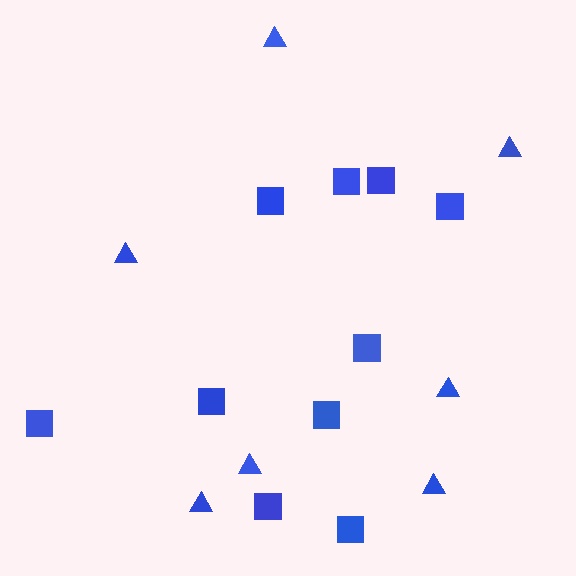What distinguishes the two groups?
There are 2 groups: one group of triangles (7) and one group of squares (10).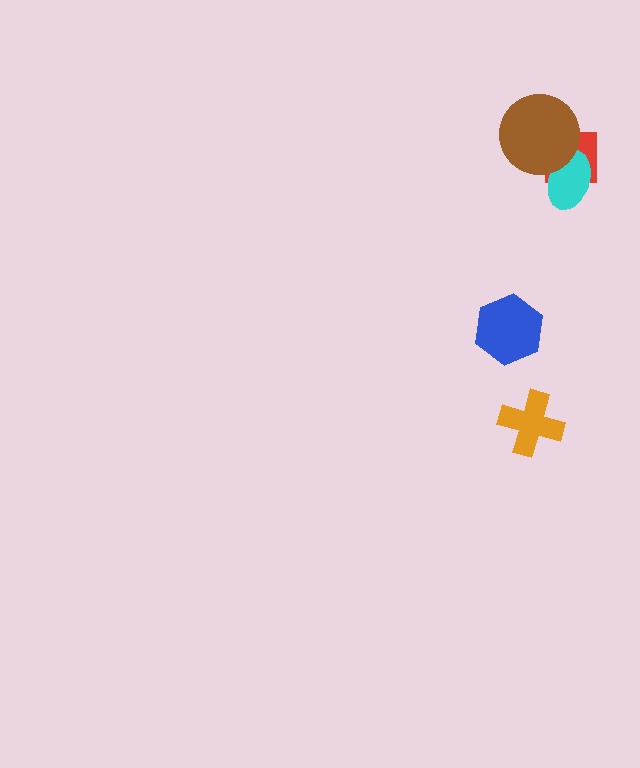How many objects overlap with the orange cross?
0 objects overlap with the orange cross.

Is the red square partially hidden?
Yes, it is partially covered by another shape.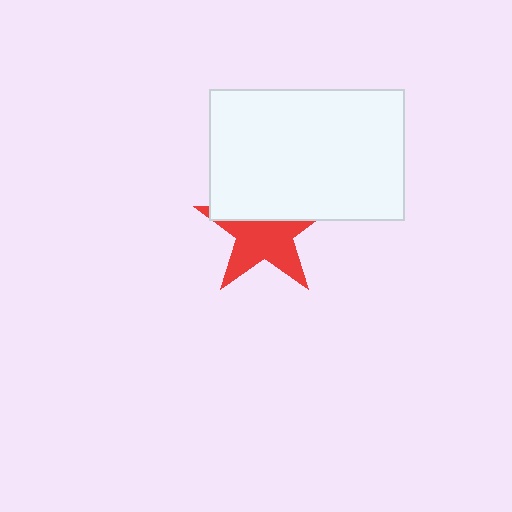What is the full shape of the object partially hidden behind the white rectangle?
The partially hidden object is a red star.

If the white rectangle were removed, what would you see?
You would see the complete red star.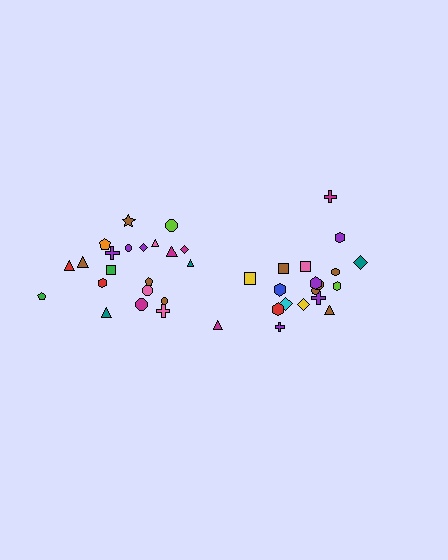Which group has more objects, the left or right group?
The left group.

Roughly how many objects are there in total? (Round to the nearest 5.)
Roughly 40 objects in total.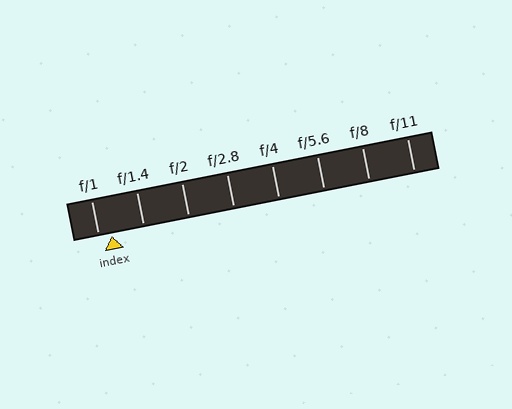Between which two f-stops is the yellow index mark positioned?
The index mark is between f/1 and f/1.4.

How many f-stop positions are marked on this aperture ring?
There are 8 f-stop positions marked.